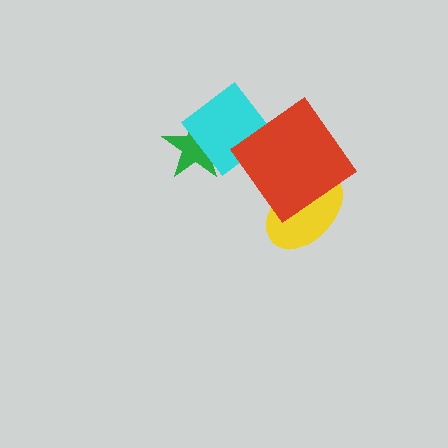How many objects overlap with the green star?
1 object overlaps with the green star.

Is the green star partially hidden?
Yes, it is partially covered by another shape.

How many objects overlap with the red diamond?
1 object overlaps with the red diamond.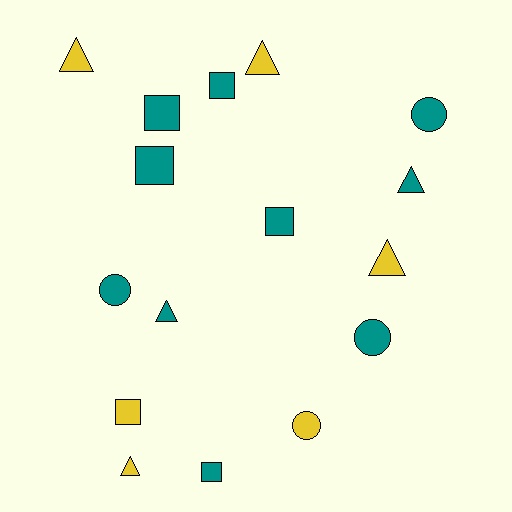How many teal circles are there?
There are 3 teal circles.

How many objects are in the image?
There are 16 objects.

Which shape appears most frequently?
Square, with 6 objects.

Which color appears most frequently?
Teal, with 10 objects.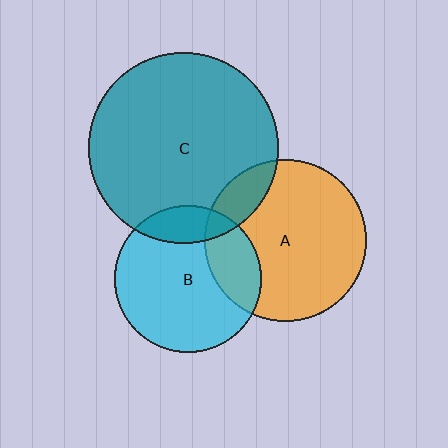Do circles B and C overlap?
Yes.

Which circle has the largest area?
Circle C (teal).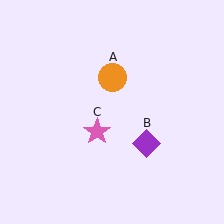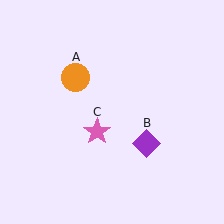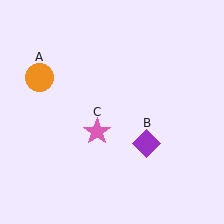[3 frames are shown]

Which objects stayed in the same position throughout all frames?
Purple diamond (object B) and pink star (object C) remained stationary.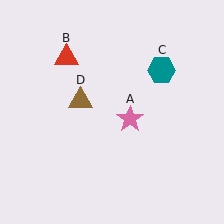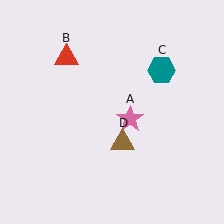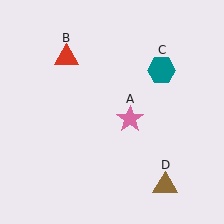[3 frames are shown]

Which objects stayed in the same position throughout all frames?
Pink star (object A) and red triangle (object B) and teal hexagon (object C) remained stationary.